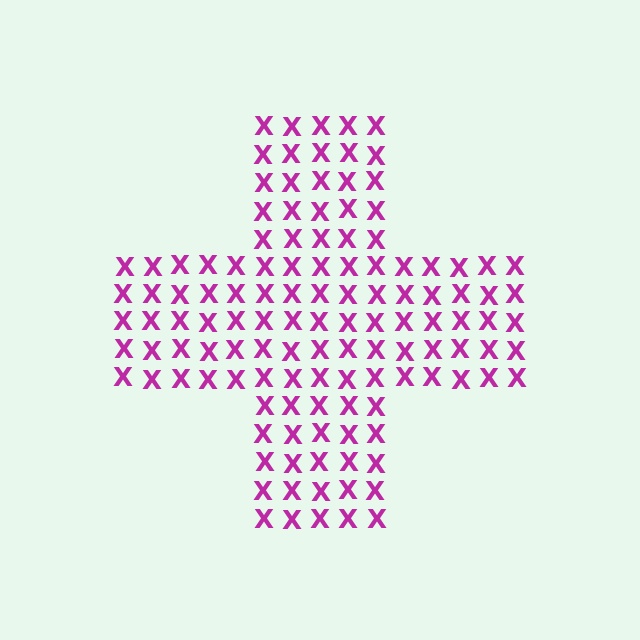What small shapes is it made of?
It is made of small letter X's.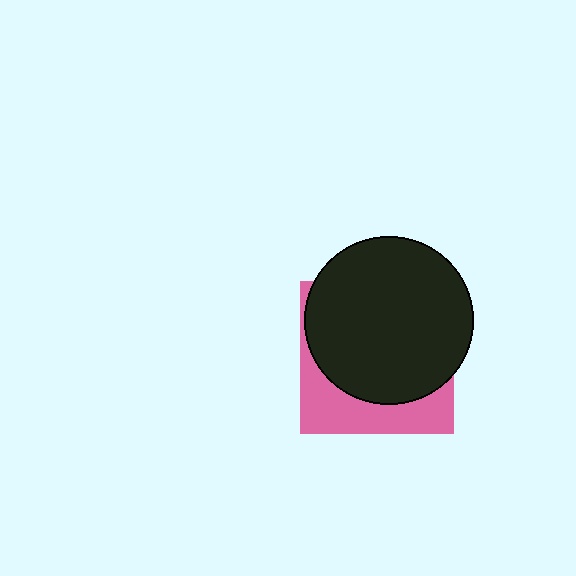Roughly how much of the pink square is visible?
A small part of it is visible (roughly 31%).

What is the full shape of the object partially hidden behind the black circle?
The partially hidden object is a pink square.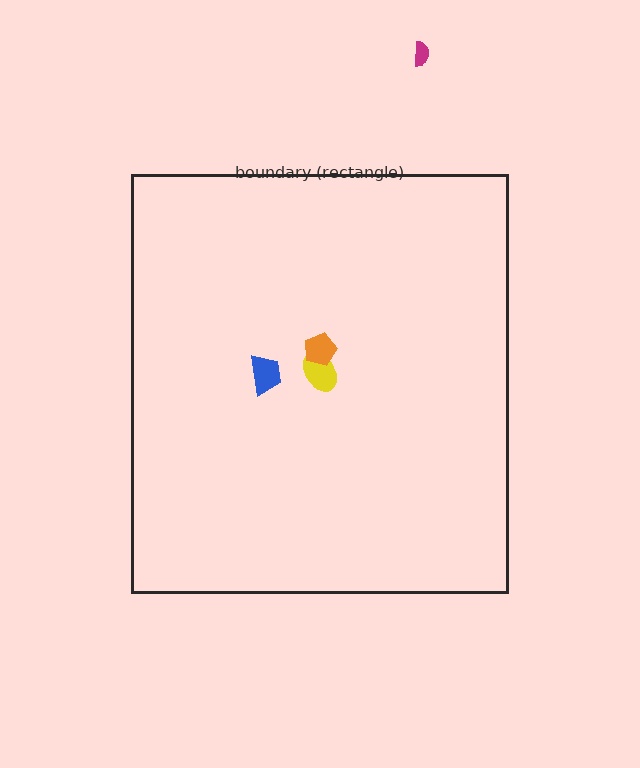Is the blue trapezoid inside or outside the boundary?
Inside.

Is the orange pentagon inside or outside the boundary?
Inside.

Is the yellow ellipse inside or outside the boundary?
Inside.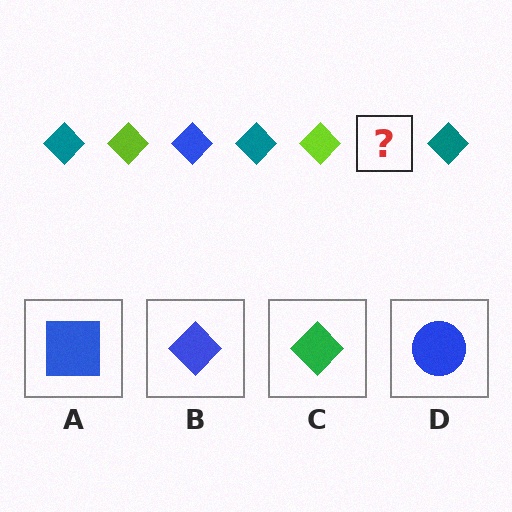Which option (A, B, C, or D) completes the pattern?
B.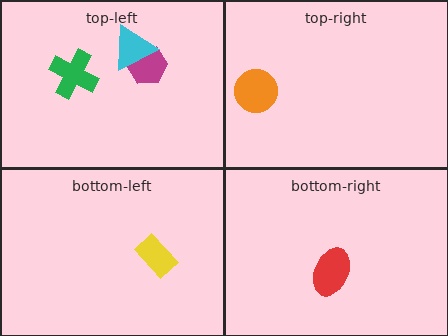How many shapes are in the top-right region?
1.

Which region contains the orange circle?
The top-right region.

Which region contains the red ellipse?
The bottom-right region.